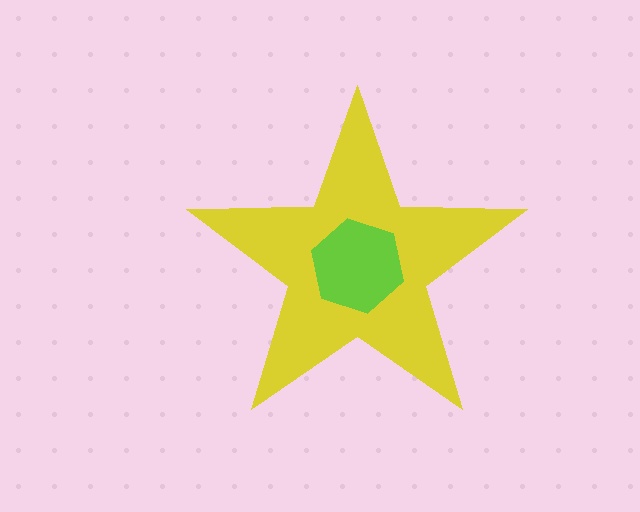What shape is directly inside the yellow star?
The lime hexagon.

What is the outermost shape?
The yellow star.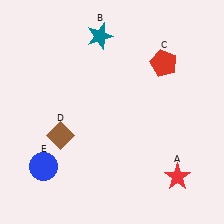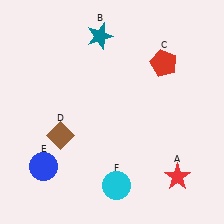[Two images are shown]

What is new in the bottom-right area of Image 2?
A cyan circle (F) was added in the bottom-right area of Image 2.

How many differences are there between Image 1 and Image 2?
There is 1 difference between the two images.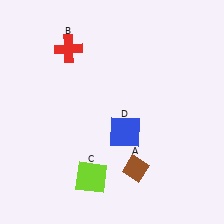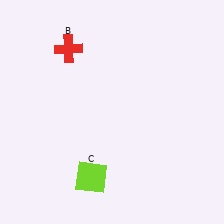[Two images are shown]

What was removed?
The brown diamond (A), the blue square (D) were removed in Image 2.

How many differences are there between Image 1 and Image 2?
There are 2 differences between the two images.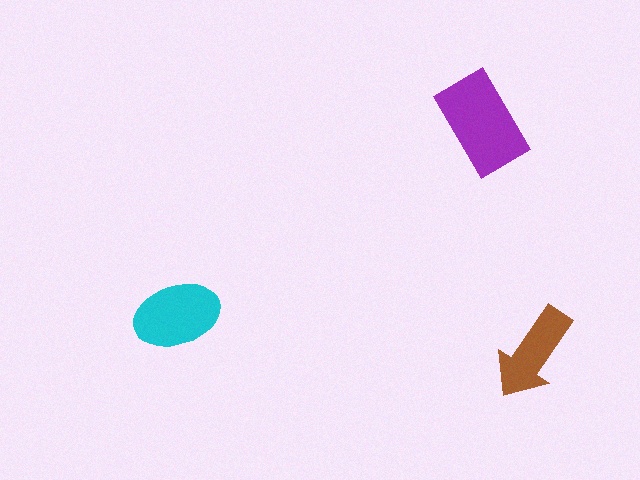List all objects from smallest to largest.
The brown arrow, the cyan ellipse, the purple rectangle.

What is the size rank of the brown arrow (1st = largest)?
3rd.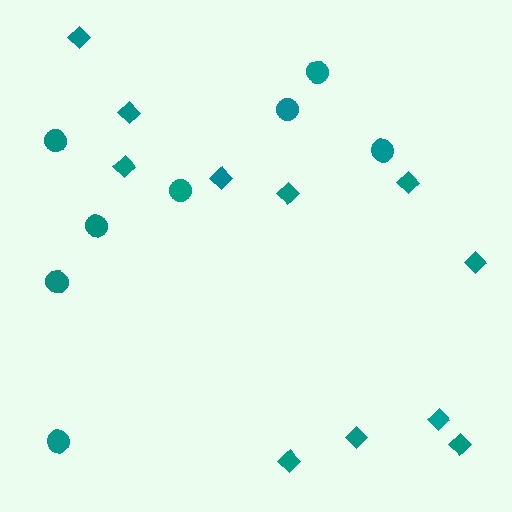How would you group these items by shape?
There are 2 groups: one group of diamonds (11) and one group of circles (8).